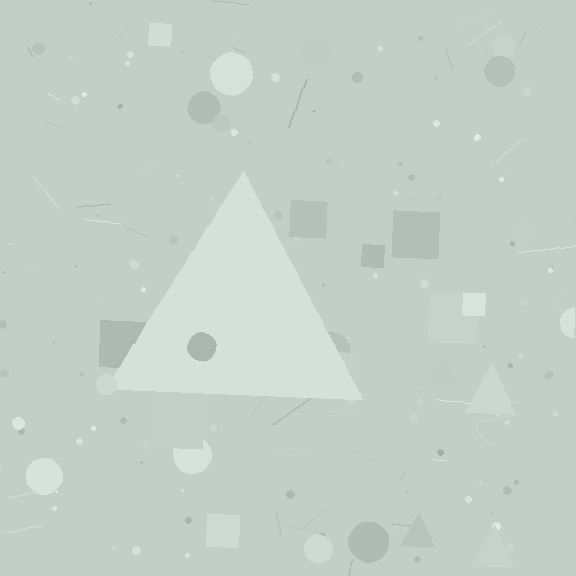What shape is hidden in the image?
A triangle is hidden in the image.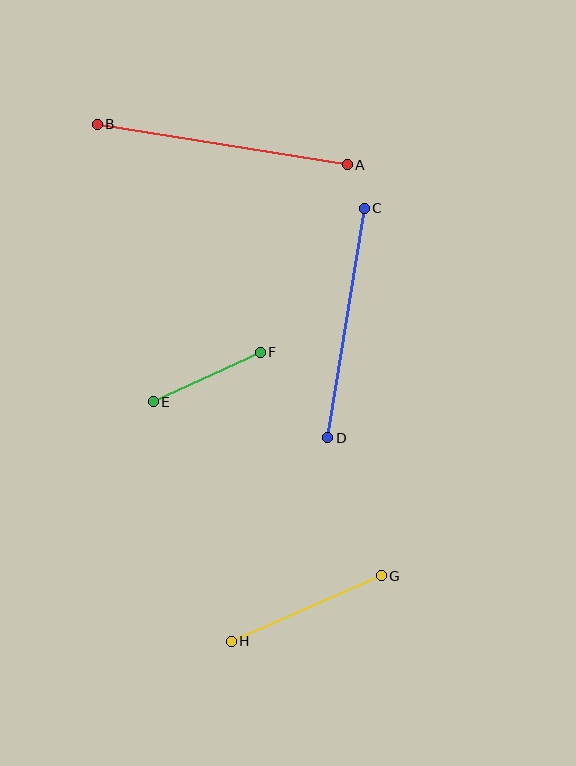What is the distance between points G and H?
The distance is approximately 164 pixels.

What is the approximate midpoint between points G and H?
The midpoint is at approximately (306, 609) pixels.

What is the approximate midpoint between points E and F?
The midpoint is at approximately (207, 377) pixels.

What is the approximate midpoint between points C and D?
The midpoint is at approximately (346, 323) pixels.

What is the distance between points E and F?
The distance is approximately 118 pixels.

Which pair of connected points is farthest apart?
Points A and B are farthest apart.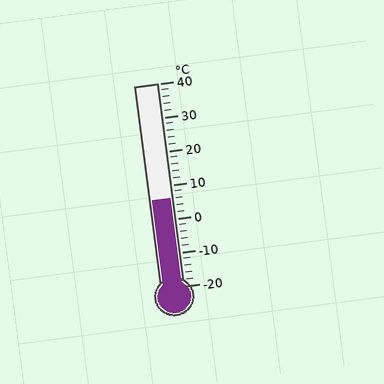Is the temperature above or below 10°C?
The temperature is below 10°C.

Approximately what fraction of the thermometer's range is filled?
The thermometer is filled to approximately 45% of its range.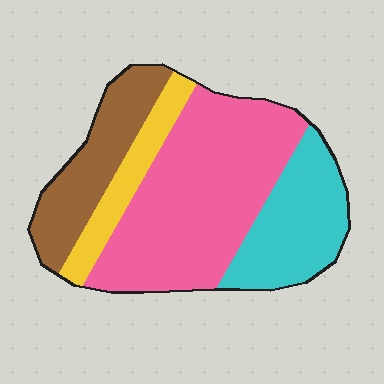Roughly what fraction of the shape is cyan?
Cyan takes up about one fifth (1/5) of the shape.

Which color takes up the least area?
Yellow, at roughly 10%.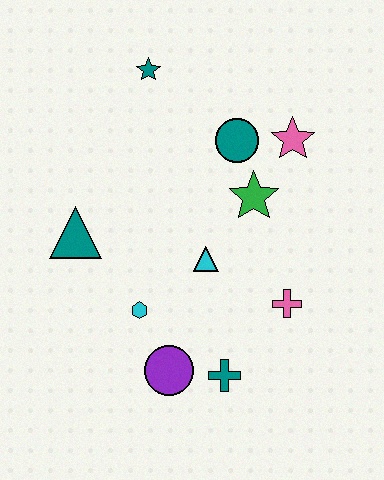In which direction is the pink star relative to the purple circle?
The pink star is above the purple circle.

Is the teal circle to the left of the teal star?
No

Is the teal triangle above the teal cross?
Yes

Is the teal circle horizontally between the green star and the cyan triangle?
Yes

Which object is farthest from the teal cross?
The teal star is farthest from the teal cross.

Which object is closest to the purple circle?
The teal cross is closest to the purple circle.